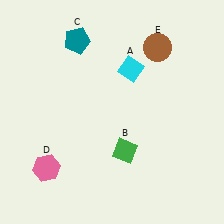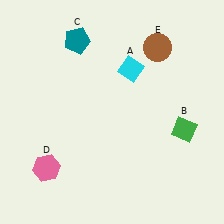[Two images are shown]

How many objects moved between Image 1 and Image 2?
1 object moved between the two images.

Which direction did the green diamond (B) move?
The green diamond (B) moved right.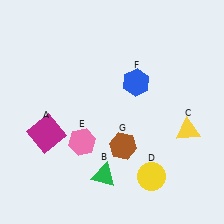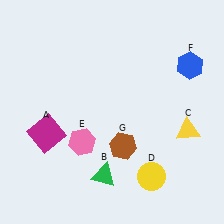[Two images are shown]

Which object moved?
The blue hexagon (F) moved right.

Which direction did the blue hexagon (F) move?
The blue hexagon (F) moved right.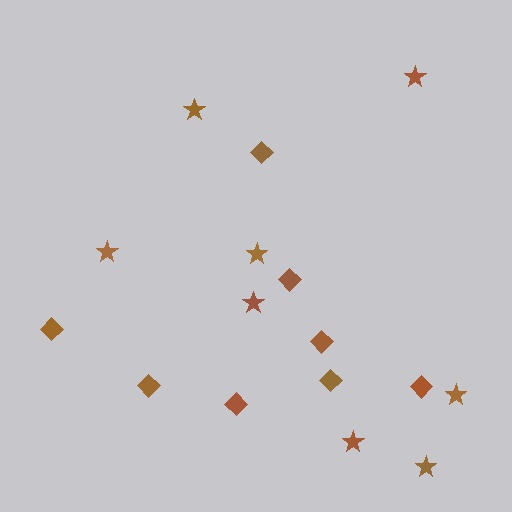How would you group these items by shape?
There are 2 groups: one group of diamonds (8) and one group of stars (8).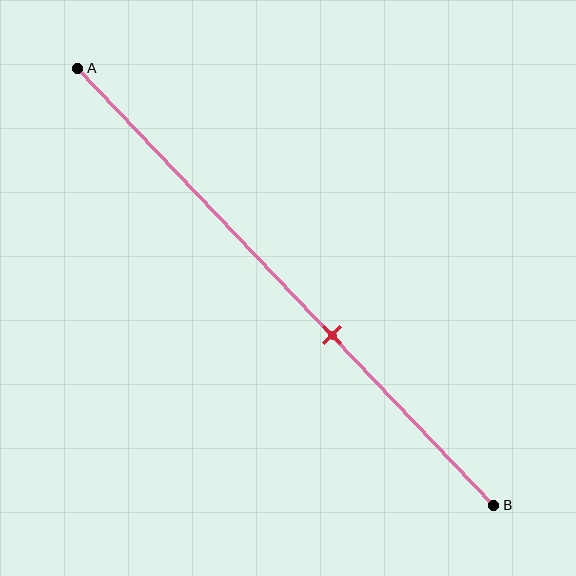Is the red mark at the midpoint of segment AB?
No, the mark is at about 60% from A, not at the 50% midpoint.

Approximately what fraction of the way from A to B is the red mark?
The red mark is approximately 60% of the way from A to B.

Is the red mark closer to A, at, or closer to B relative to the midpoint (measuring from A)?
The red mark is closer to point B than the midpoint of segment AB.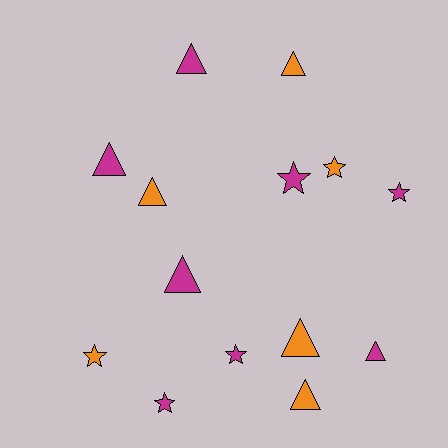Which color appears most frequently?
Magenta, with 8 objects.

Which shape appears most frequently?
Triangle, with 8 objects.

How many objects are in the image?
There are 14 objects.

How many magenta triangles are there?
There are 4 magenta triangles.